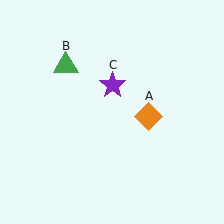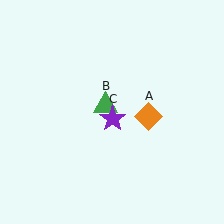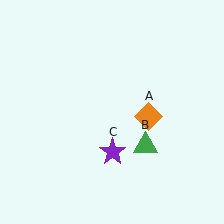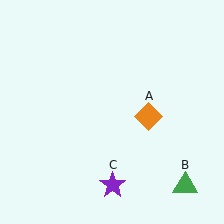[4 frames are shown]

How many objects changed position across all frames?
2 objects changed position: green triangle (object B), purple star (object C).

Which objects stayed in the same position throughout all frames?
Orange diamond (object A) remained stationary.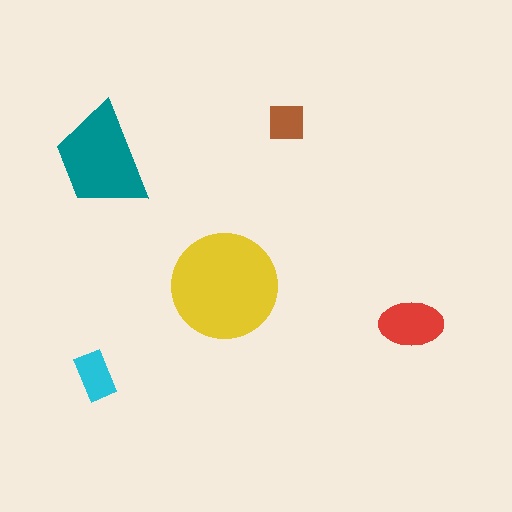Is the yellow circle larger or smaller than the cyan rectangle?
Larger.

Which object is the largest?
The yellow circle.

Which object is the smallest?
The brown square.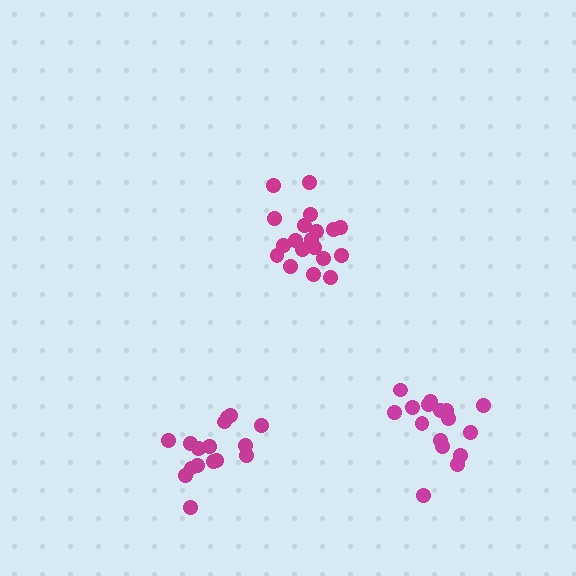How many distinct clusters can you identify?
There are 3 distinct clusters.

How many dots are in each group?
Group 1: 16 dots, Group 2: 19 dots, Group 3: 16 dots (51 total).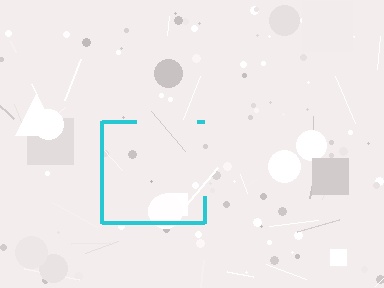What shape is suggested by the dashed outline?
The dashed outline suggests a square.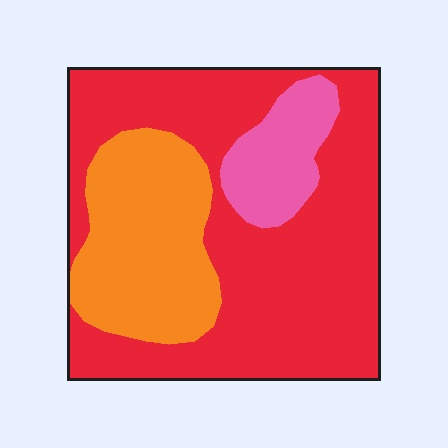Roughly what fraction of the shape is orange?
Orange covers around 25% of the shape.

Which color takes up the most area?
Red, at roughly 65%.